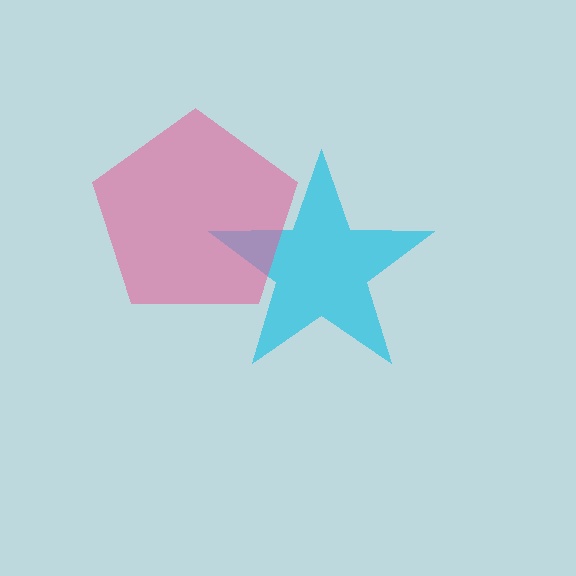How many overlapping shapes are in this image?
There are 2 overlapping shapes in the image.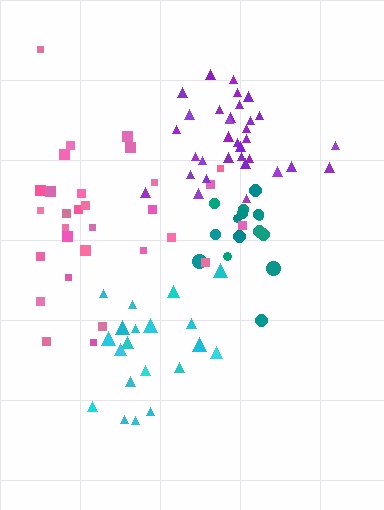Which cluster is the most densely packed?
Purple.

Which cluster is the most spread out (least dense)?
Pink.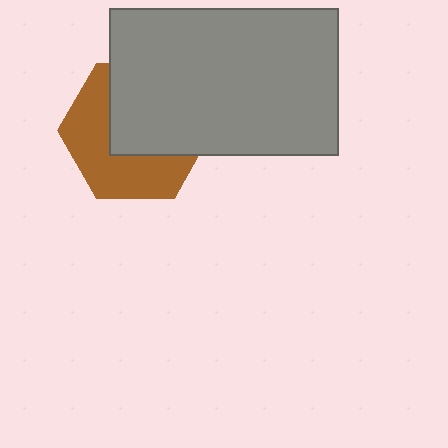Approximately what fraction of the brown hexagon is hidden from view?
Roughly 51% of the brown hexagon is hidden behind the gray rectangle.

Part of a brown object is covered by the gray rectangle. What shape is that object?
It is a hexagon.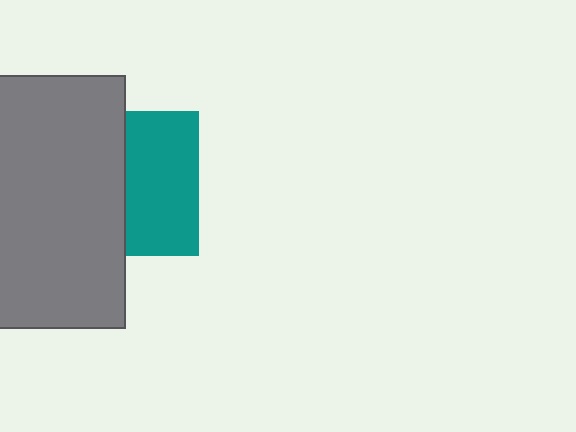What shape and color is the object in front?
The object in front is a gray rectangle.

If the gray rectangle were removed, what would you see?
You would see the complete teal square.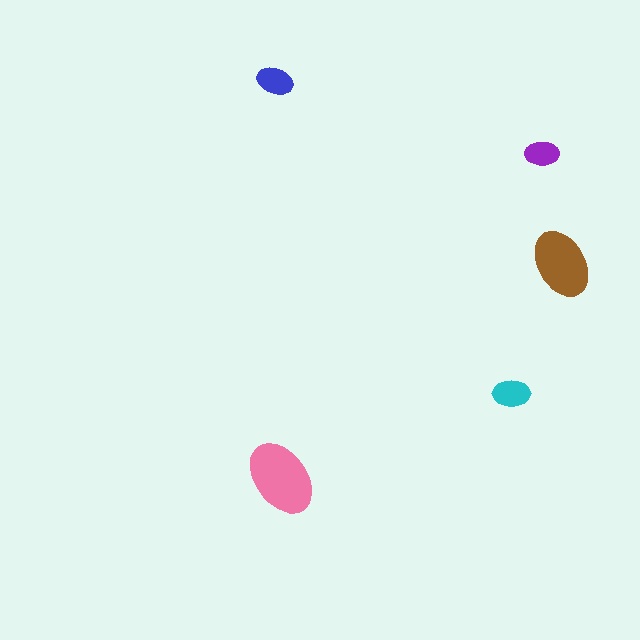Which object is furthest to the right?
The brown ellipse is rightmost.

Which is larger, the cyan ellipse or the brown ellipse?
The brown one.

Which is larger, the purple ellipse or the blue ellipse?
The blue one.